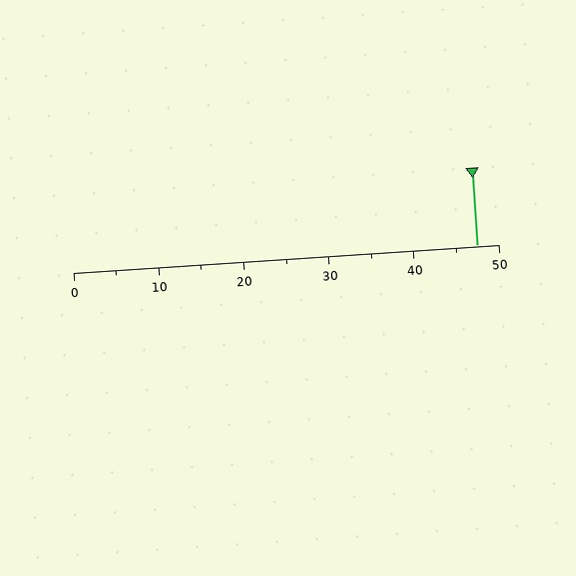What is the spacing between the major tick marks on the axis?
The major ticks are spaced 10 apart.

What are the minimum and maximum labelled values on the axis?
The axis runs from 0 to 50.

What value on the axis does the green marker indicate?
The marker indicates approximately 47.5.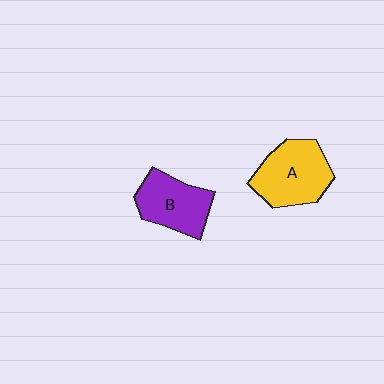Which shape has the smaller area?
Shape B (purple).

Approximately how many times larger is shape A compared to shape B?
Approximately 1.2 times.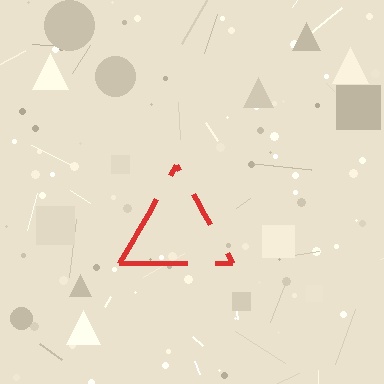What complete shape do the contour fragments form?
The contour fragments form a triangle.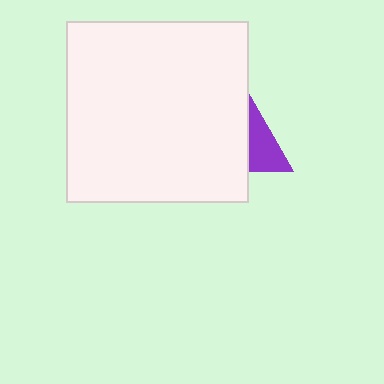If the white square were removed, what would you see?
You would see the complete purple triangle.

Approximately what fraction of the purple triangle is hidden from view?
Roughly 68% of the purple triangle is hidden behind the white square.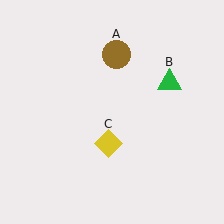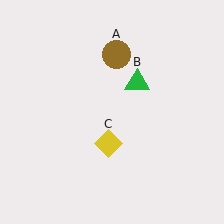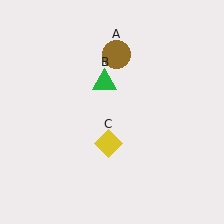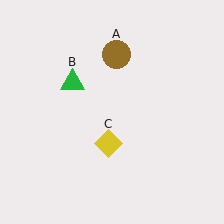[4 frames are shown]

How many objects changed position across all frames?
1 object changed position: green triangle (object B).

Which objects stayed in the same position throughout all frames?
Brown circle (object A) and yellow diamond (object C) remained stationary.